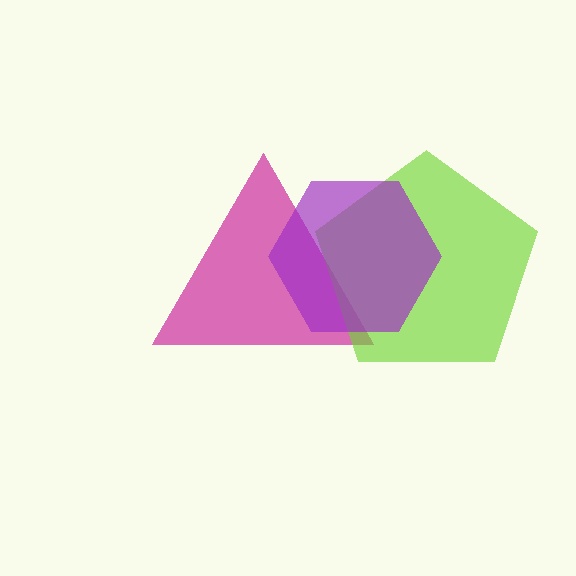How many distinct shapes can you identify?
There are 3 distinct shapes: a magenta triangle, a lime pentagon, a purple hexagon.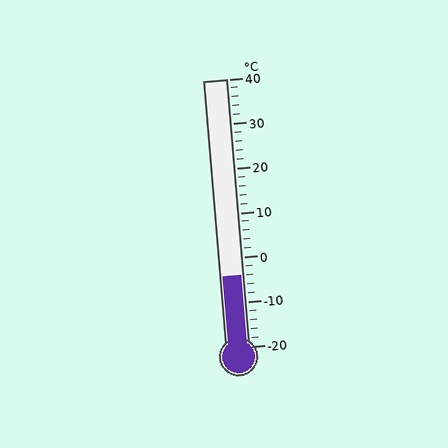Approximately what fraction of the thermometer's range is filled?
The thermometer is filled to approximately 25% of its range.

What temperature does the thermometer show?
The thermometer shows approximately -4°C.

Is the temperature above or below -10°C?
The temperature is above -10°C.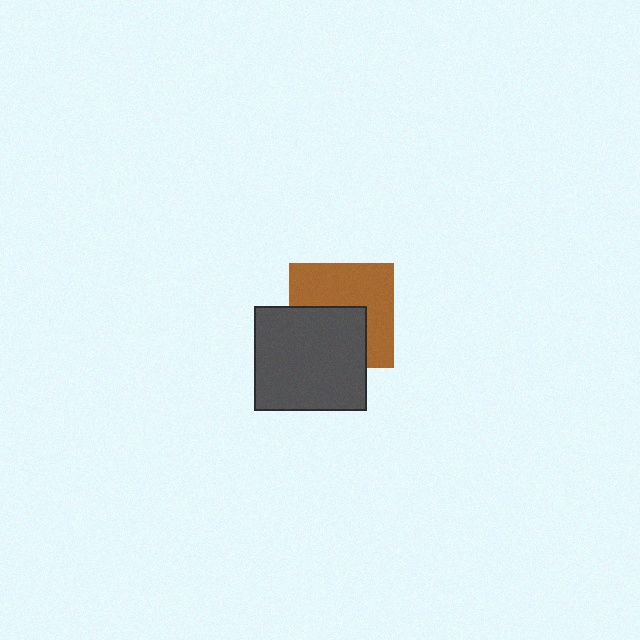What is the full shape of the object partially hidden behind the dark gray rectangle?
The partially hidden object is a brown square.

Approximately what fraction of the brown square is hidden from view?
Roughly 45% of the brown square is hidden behind the dark gray rectangle.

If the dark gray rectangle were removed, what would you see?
You would see the complete brown square.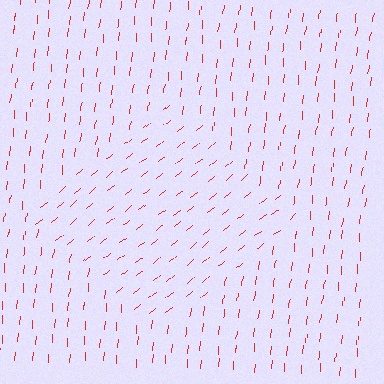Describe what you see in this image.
The image is filled with small red line segments. A diamond region in the image has lines oriented differently from the surrounding lines, creating a visible texture boundary.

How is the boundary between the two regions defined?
The boundary is defined purely by a change in line orientation (approximately 45 degrees difference). All lines are the same color and thickness.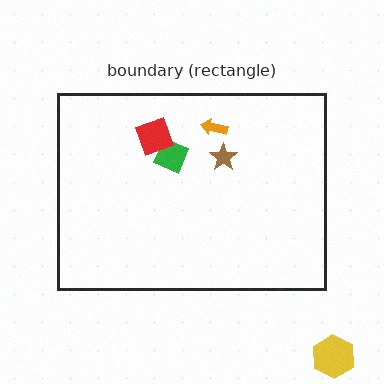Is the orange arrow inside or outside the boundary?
Inside.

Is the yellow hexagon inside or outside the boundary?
Outside.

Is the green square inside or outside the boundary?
Inside.